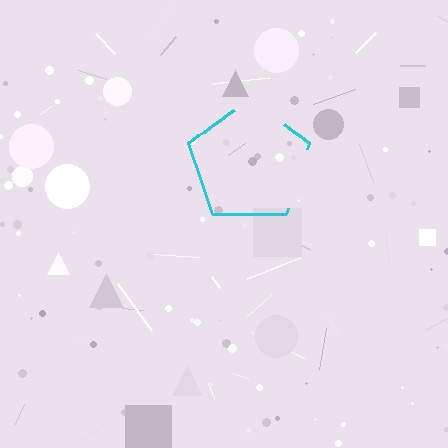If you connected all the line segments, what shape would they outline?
They would outline a pentagon.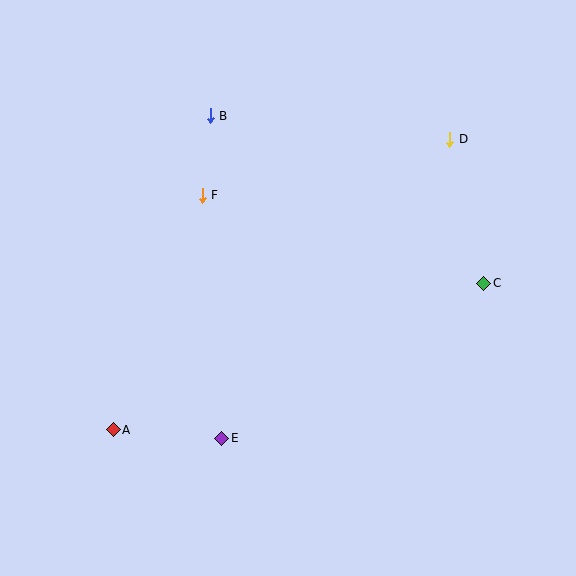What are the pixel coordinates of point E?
Point E is at (222, 438).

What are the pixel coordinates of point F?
Point F is at (202, 195).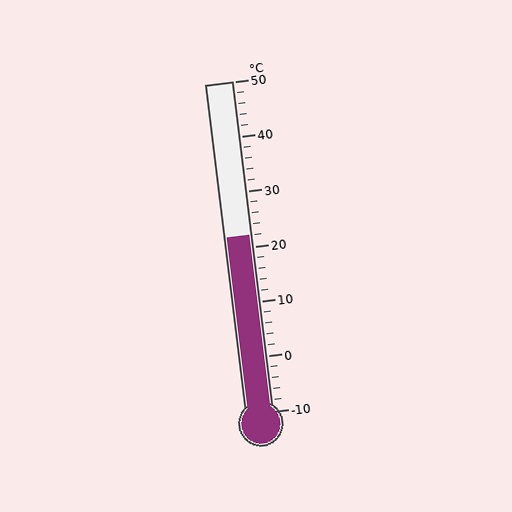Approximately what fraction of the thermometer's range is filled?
The thermometer is filled to approximately 55% of its range.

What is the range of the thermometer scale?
The thermometer scale ranges from -10°C to 50°C.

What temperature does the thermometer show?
The thermometer shows approximately 22°C.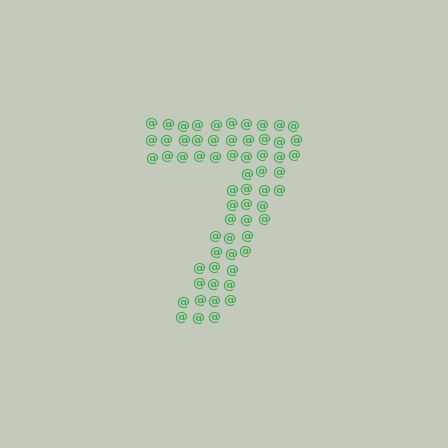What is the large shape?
The large shape is the digit 7.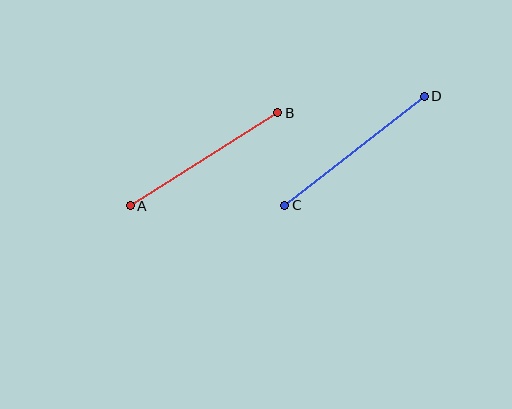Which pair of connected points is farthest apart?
Points C and D are farthest apart.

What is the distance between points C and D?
The distance is approximately 177 pixels.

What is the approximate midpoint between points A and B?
The midpoint is at approximately (204, 159) pixels.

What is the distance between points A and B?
The distance is approximately 174 pixels.